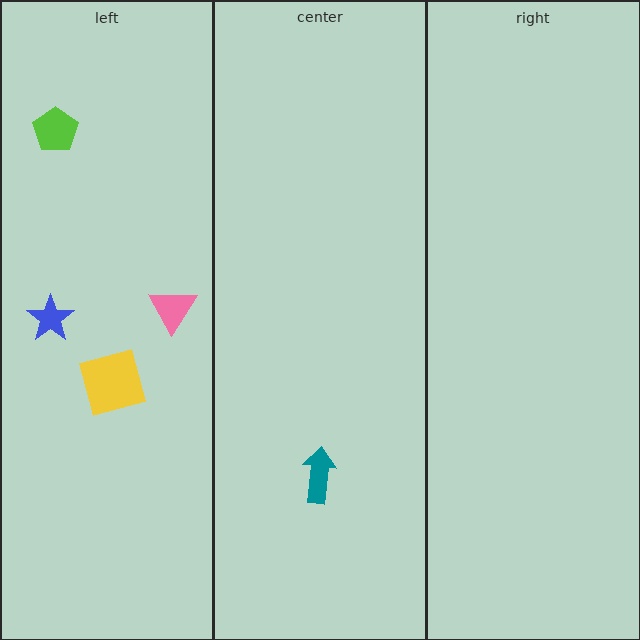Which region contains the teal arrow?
The center region.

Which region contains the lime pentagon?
The left region.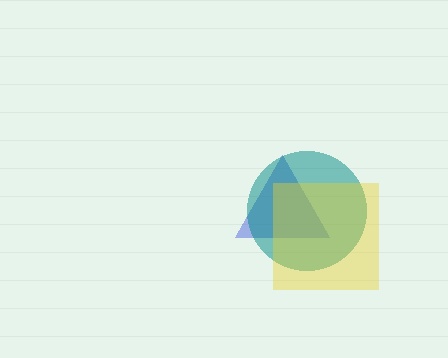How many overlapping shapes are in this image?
There are 3 overlapping shapes in the image.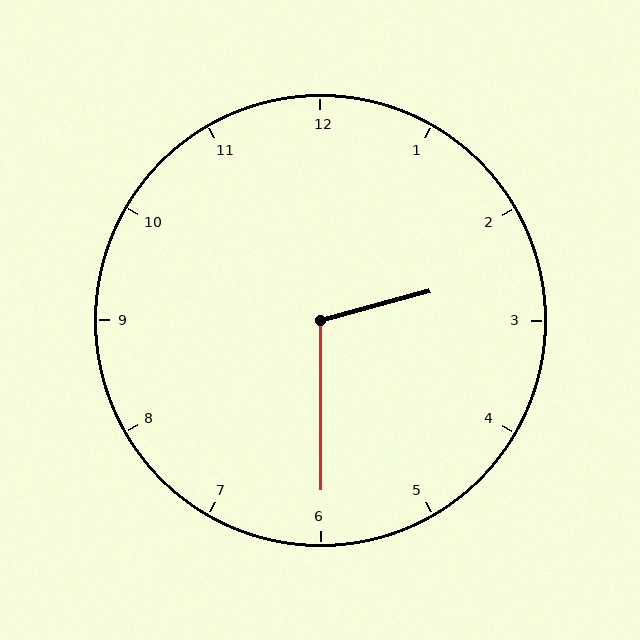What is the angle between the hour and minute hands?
Approximately 105 degrees.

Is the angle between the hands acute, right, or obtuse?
It is obtuse.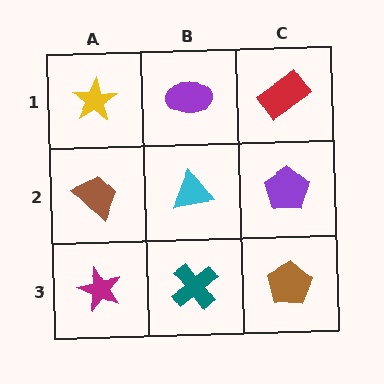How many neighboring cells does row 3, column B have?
3.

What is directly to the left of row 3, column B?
A magenta star.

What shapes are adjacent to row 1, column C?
A purple pentagon (row 2, column C), a purple ellipse (row 1, column B).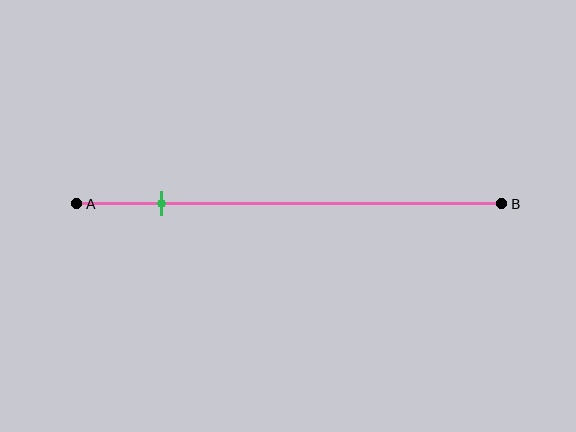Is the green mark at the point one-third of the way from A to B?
No, the mark is at about 20% from A, not at the 33% one-third point.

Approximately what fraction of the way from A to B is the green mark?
The green mark is approximately 20% of the way from A to B.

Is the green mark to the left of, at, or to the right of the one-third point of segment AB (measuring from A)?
The green mark is to the left of the one-third point of segment AB.